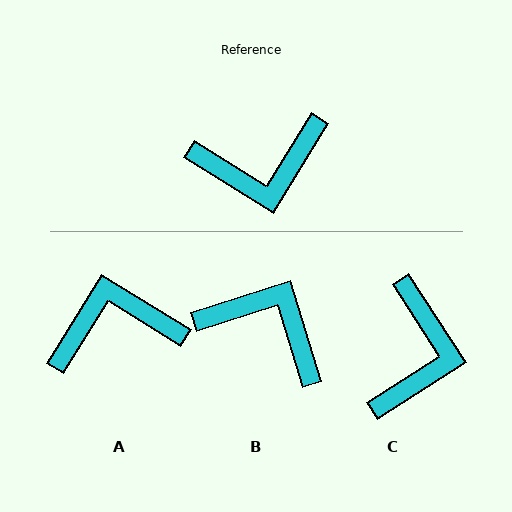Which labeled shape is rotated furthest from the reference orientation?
A, about 180 degrees away.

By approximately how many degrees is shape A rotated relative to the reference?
Approximately 180 degrees counter-clockwise.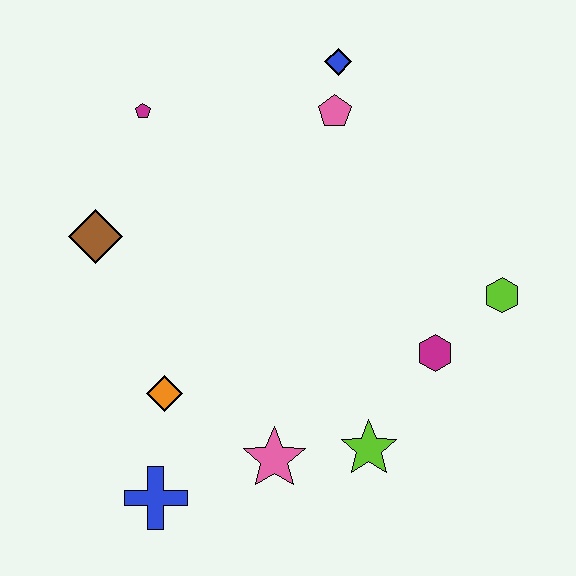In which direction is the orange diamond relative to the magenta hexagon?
The orange diamond is to the left of the magenta hexagon.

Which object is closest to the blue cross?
The orange diamond is closest to the blue cross.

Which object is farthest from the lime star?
The magenta pentagon is farthest from the lime star.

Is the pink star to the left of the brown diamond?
No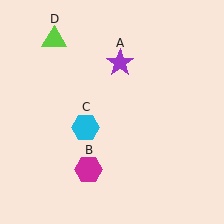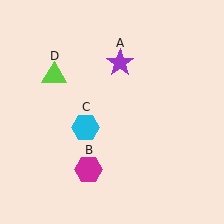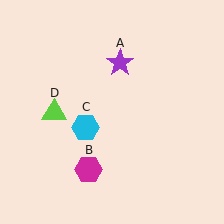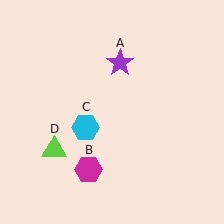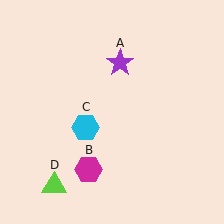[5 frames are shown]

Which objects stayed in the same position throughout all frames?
Purple star (object A) and magenta hexagon (object B) and cyan hexagon (object C) remained stationary.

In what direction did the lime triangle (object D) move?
The lime triangle (object D) moved down.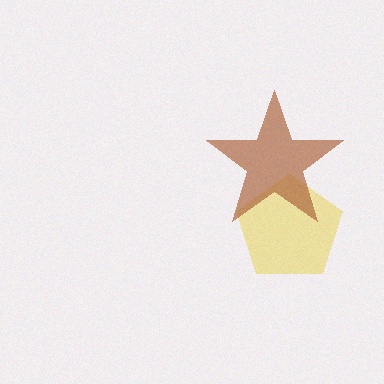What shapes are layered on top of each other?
The layered shapes are: a yellow pentagon, a brown star.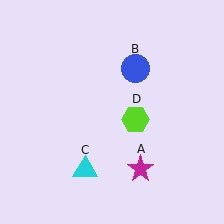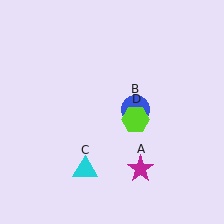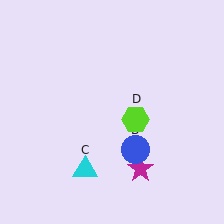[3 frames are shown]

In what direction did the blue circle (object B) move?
The blue circle (object B) moved down.